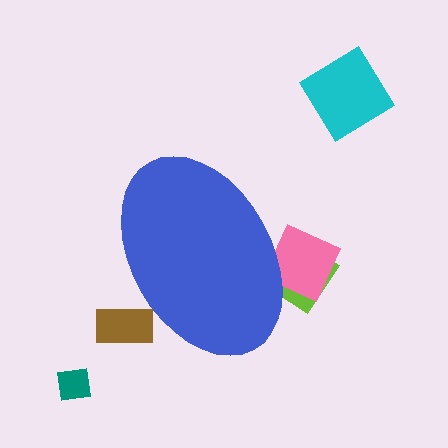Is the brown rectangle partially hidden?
Yes, the brown rectangle is partially hidden behind the blue ellipse.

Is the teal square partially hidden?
No, the teal square is fully visible.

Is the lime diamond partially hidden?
Yes, the lime diamond is partially hidden behind the blue ellipse.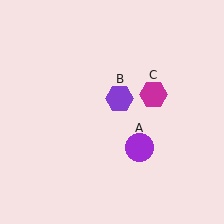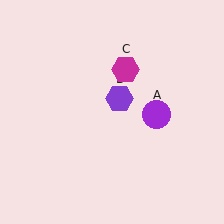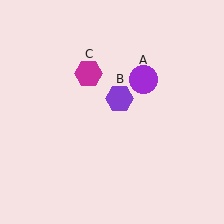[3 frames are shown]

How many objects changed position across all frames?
2 objects changed position: purple circle (object A), magenta hexagon (object C).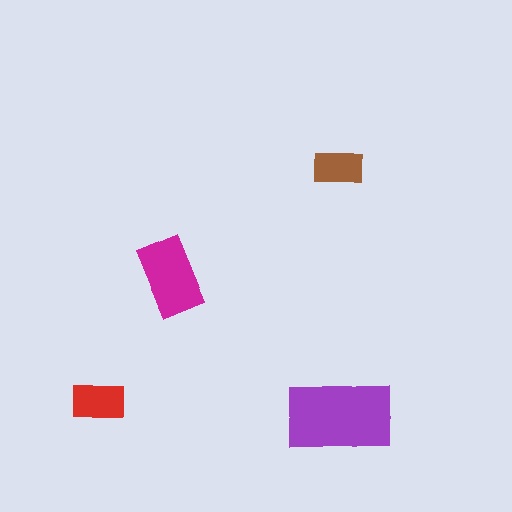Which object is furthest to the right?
The purple rectangle is rightmost.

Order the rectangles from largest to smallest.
the purple one, the magenta one, the red one, the brown one.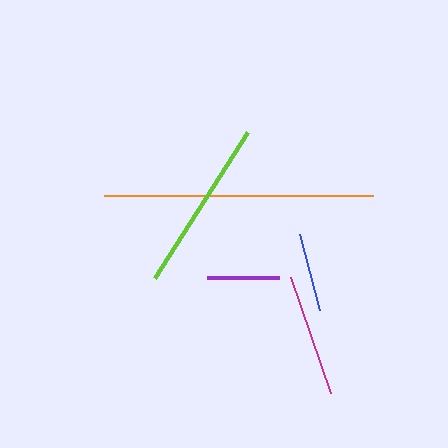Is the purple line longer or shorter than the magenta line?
The magenta line is longer than the purple line.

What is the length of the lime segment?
The lime segment is approximately 173 pixels long.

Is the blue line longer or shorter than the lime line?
The lime line is longer than the blue line.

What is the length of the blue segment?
The blue segment is approximately 79 pixels long.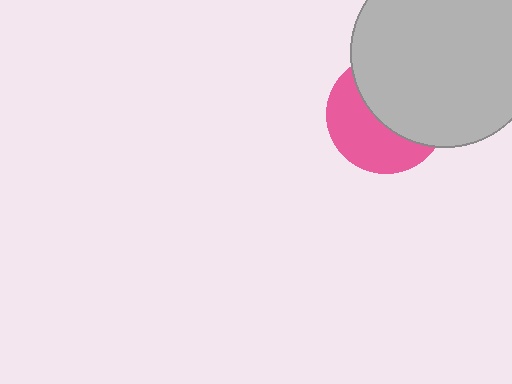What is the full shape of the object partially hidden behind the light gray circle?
The partially hidden object is a pink circle.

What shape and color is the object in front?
The object in front is a light gray circle.